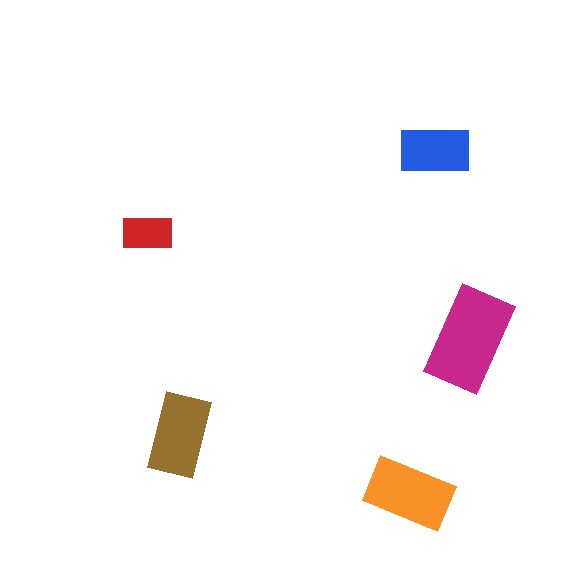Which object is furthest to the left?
The red rectangle is leftmost.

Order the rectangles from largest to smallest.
the magenta one, the orange one, the brown one, the blue one, the red one.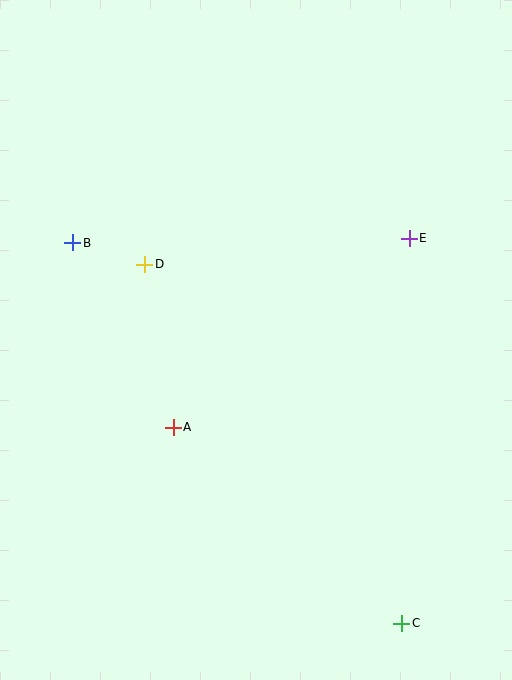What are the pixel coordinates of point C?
Point C is at (402, 623).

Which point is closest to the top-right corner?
Point E is closest to the top-right corner.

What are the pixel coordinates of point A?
Point A is at (173, 427).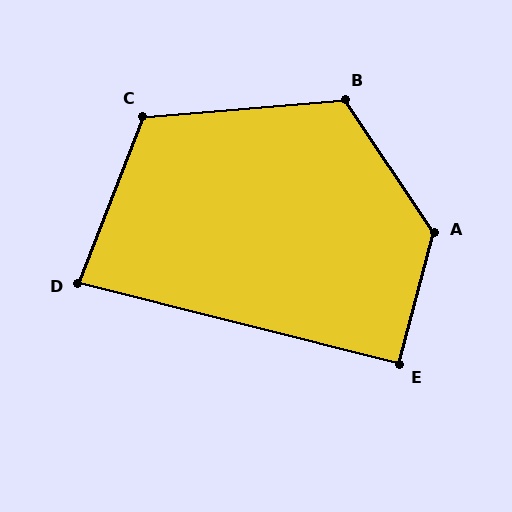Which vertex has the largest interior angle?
A, at approximately 131 degrees.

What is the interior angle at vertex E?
Approximately 91 degrees (approximately right).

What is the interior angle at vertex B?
Approximately 119 degrees (obtuse).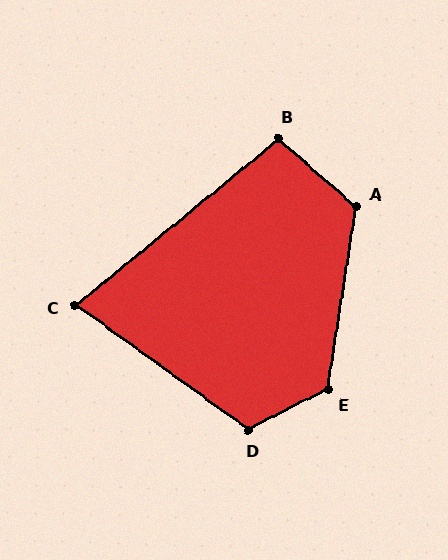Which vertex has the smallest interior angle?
C, at approximately 75 degrees.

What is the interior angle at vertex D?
Approximately 118 degrees (obtuse).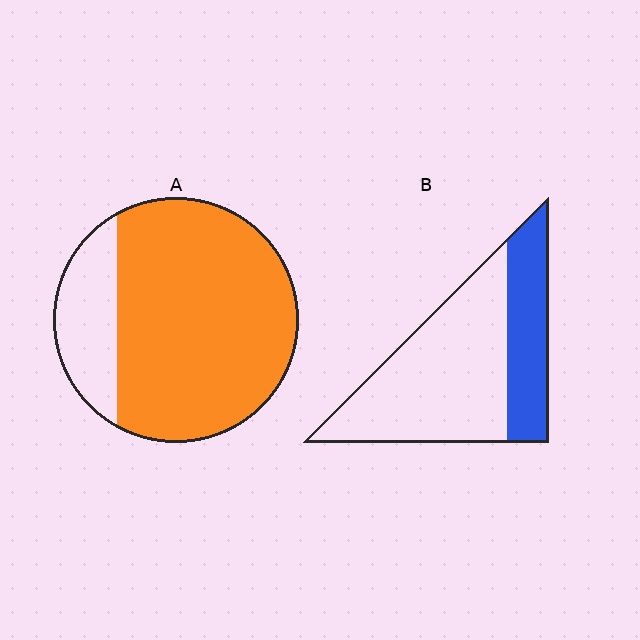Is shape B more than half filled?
No.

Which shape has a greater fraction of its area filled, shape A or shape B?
Shape A.